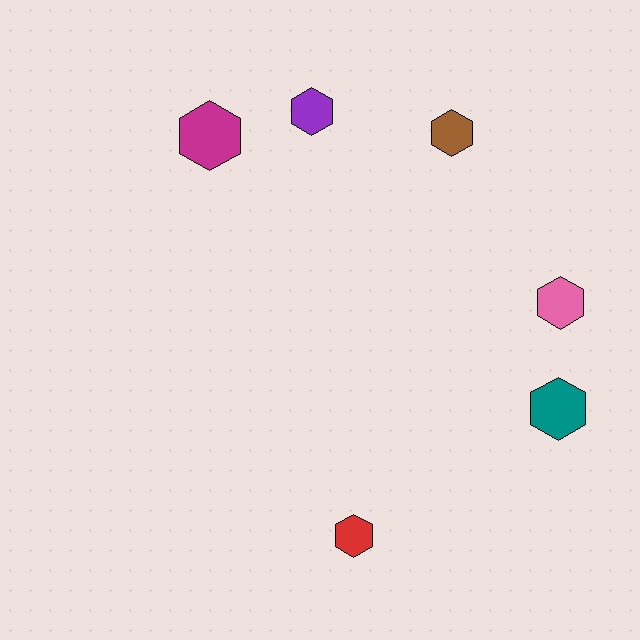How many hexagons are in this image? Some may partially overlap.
There are 6 hexagons.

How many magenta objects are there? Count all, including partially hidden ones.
There is 1 magenta object.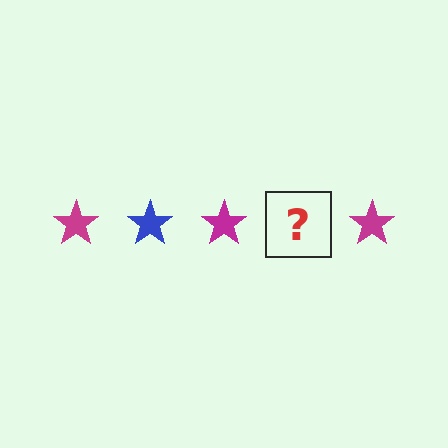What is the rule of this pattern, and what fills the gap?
The rule is that the pattern cycles through magenta, blue stars. The gap should be filled with a blue star.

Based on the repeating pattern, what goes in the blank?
The blank should be a blue star.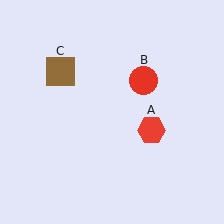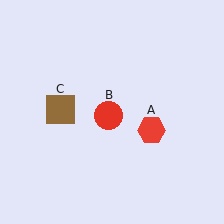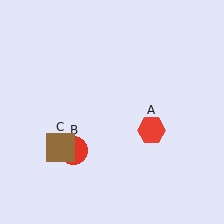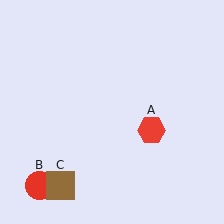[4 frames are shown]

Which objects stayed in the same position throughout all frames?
Red hexagon (object A) remained stationary.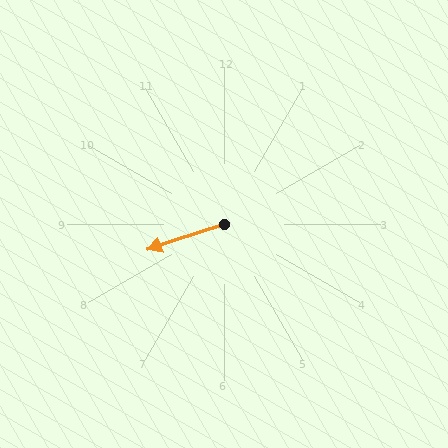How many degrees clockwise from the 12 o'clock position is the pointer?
Approximately 252 degrees.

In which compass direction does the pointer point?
West.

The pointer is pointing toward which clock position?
Roughly 8 o'clock.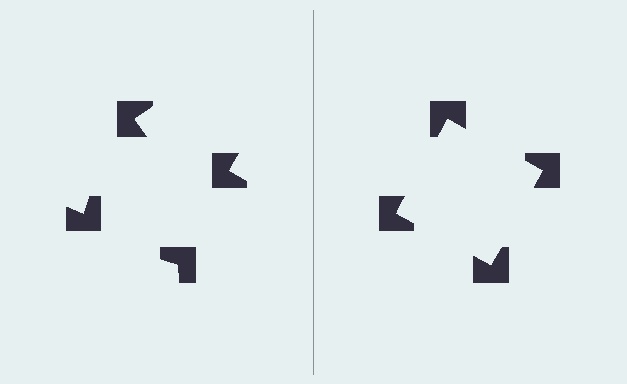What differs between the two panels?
The notched squares are positioned identically on both sides; only the wedge orientations differ. On the right they align to a square; on the left they are misaligned.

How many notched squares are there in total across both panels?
8 — 4 on each side.